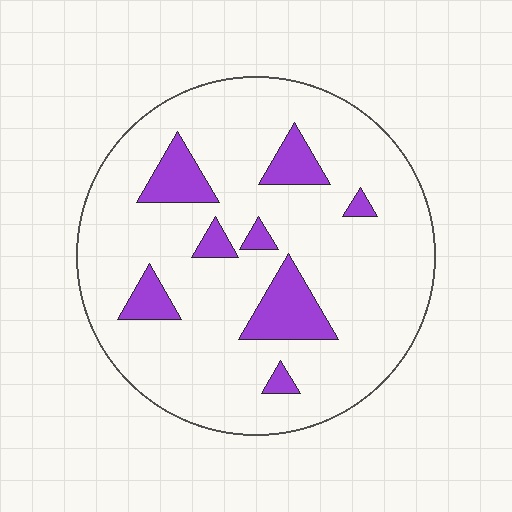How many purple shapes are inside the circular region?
8.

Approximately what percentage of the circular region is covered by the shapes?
Approximately 15%.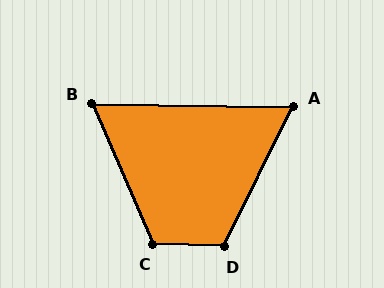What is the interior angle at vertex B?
Approximately 66 degrees (acute).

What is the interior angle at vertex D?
Approximately 114 degrees (obtuse).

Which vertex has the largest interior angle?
C, at approximately 115 degrees.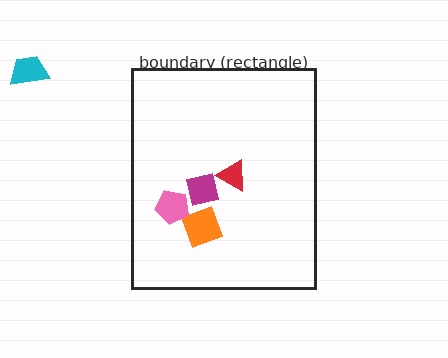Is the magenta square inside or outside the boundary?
Inside.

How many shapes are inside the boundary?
4 inside, 1 outside.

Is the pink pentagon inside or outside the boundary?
Inside.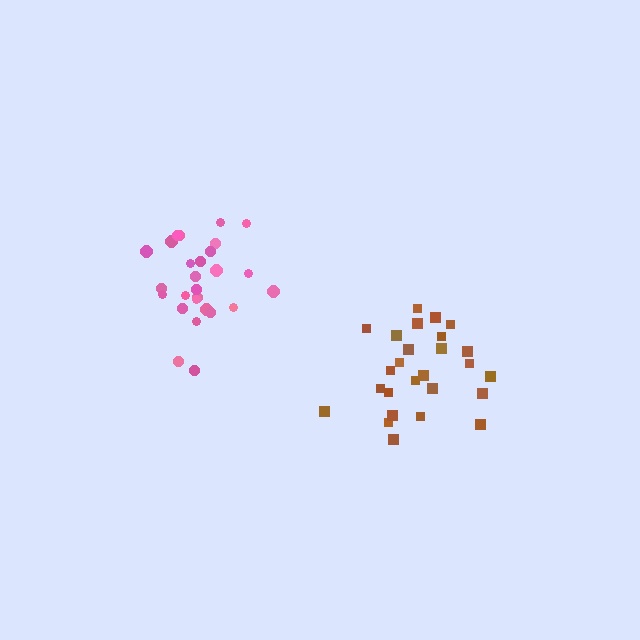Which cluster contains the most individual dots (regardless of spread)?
Pink (27).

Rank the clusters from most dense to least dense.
pink, brown.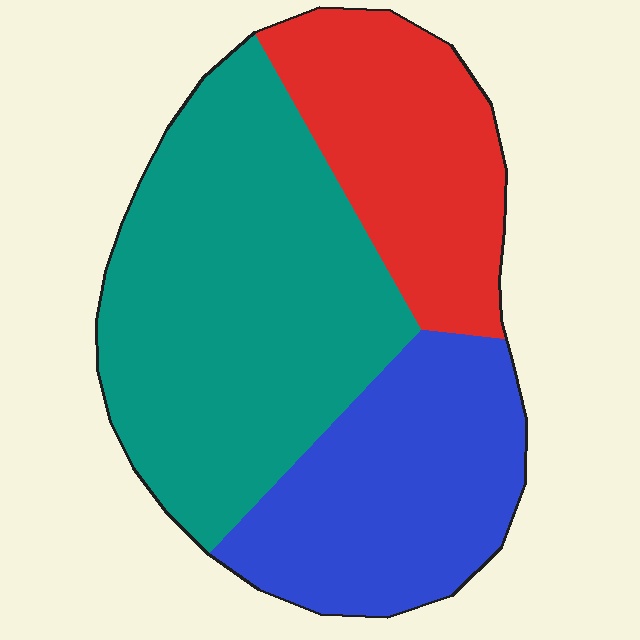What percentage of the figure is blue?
Blue takes up about one quarter (1/4) of the figure.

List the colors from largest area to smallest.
From largest to smallest: teal, blue, red.